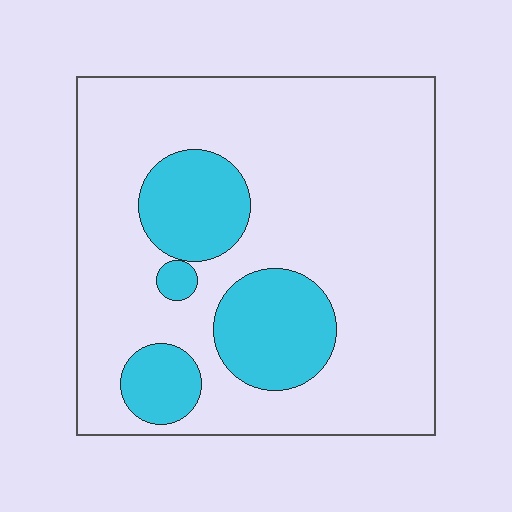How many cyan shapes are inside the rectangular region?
4.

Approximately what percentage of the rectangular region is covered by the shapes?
Approximately 20%.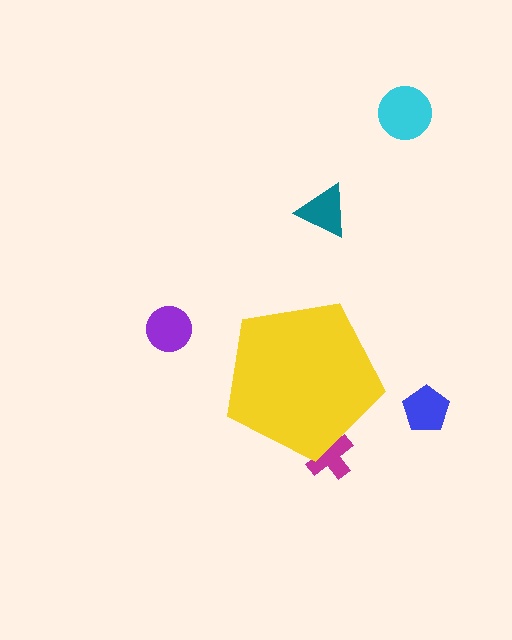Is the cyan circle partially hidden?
No, the cyan circle is fully visible.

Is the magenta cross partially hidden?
Yes, the magenta cross is partially hidden behind the yellow pentagon.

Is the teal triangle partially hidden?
No, the teal triangle is fully visible.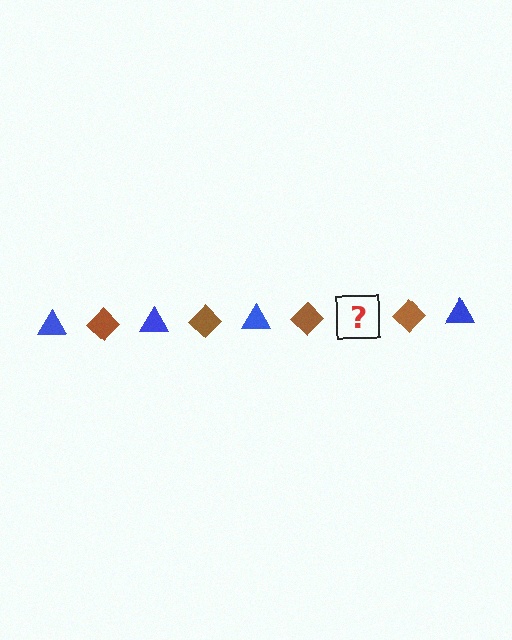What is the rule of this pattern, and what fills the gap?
The rule is that the pattern alternates between blue triangle and brown diamond. The gap should be filled with a blue triangle.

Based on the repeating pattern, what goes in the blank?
The blank should be a blue triangle.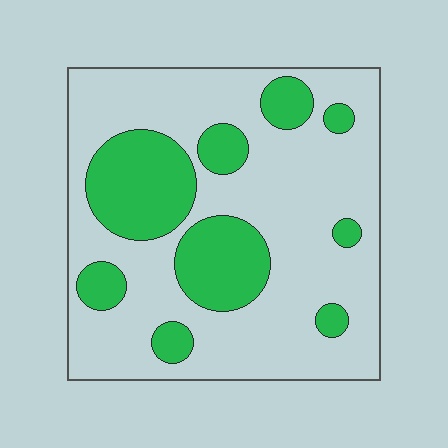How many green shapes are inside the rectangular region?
9.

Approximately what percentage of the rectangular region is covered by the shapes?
Approximately 30%.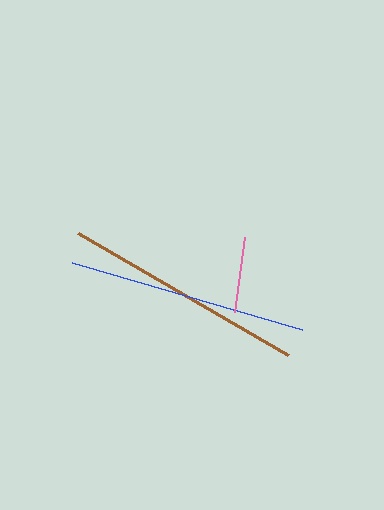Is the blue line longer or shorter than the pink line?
The blue line is longer than the pink line.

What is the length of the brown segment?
The brown segment is approximately 242 pixels long.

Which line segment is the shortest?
The pink line is the shortest at approximately 76 pixels.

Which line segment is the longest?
The brown line is the longest at approximately 242 pixels.